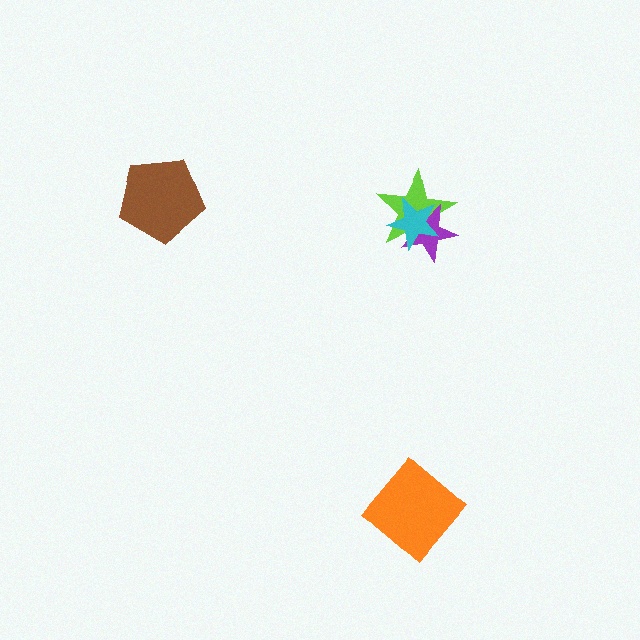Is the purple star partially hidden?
Yes, it is partially covered by another shape.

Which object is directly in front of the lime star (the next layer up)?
The purple star is directly in front of the lime star.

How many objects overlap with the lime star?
2 objects overlap with the lime star.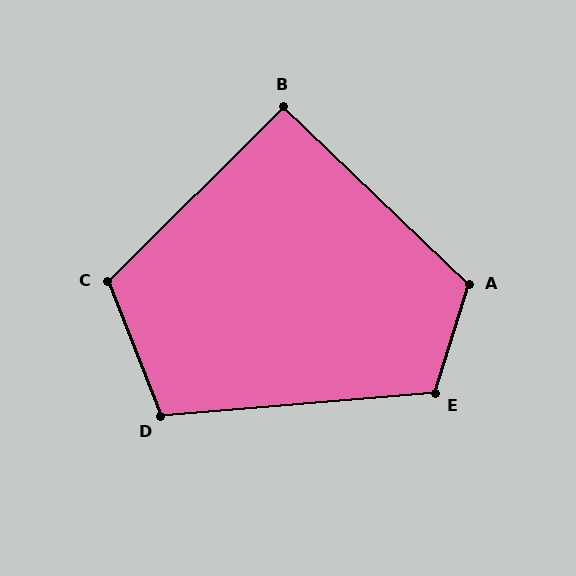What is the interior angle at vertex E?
Approximately 112 degrees (obtuse).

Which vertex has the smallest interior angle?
B, at approximately 92 degrees.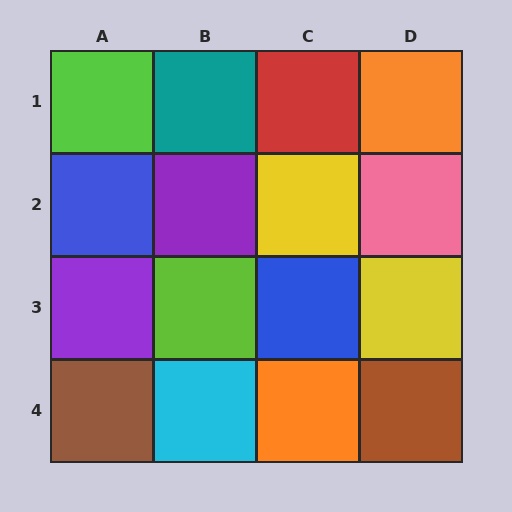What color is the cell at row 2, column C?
Yellow.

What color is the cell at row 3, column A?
Purple.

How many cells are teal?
1 cell is teal.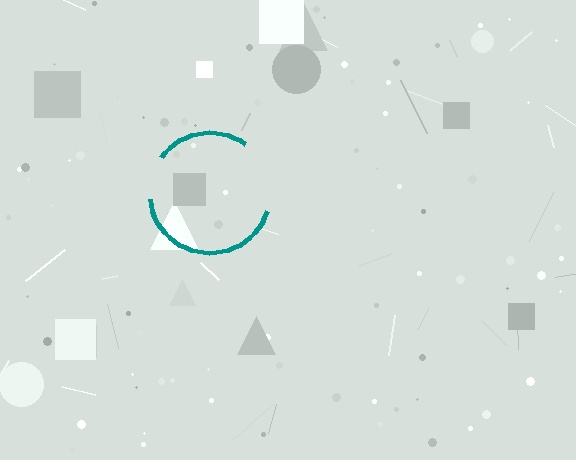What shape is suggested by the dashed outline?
The dashed outline suggests a circle.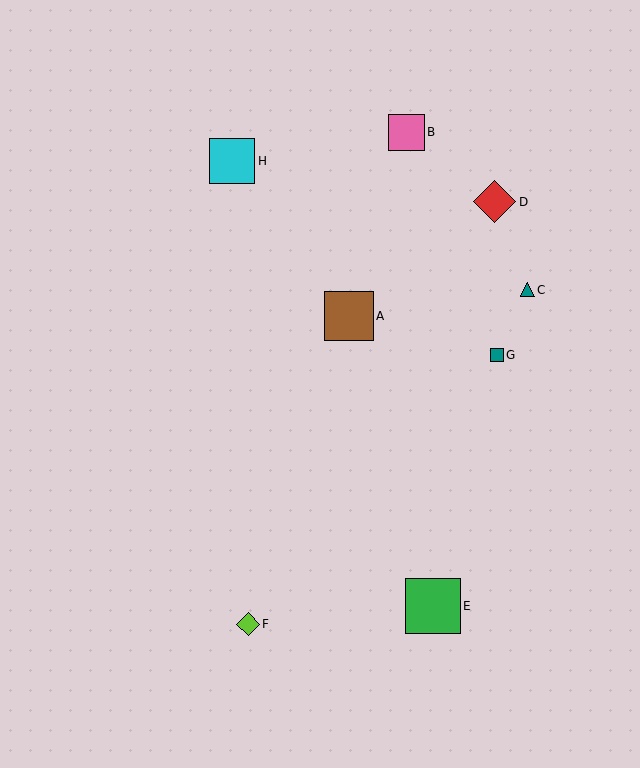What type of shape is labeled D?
Shape D is a red diamond.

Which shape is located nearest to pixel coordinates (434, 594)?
The green square (labeled E) at (433, 606) is nearest to that location.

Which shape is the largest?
The green square (labeled E) is the largest.